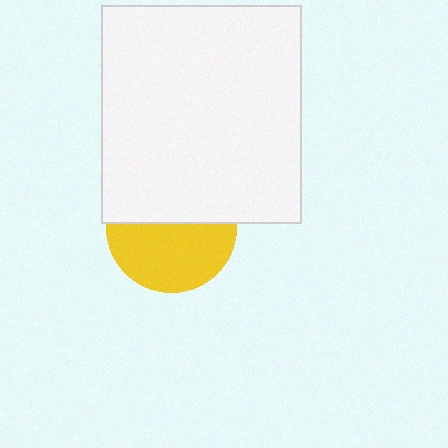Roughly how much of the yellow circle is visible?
About half of it is visible (roughly 54%).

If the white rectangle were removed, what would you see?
You would see the complete yellow circle.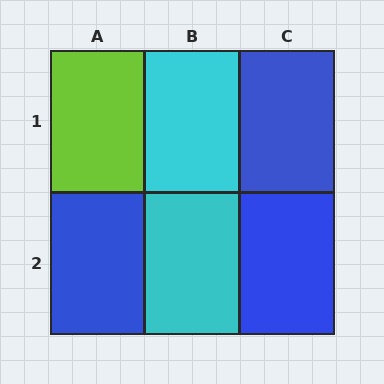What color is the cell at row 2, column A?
Blue.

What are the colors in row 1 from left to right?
Lime, cyan, blue.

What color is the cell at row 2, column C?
Blue.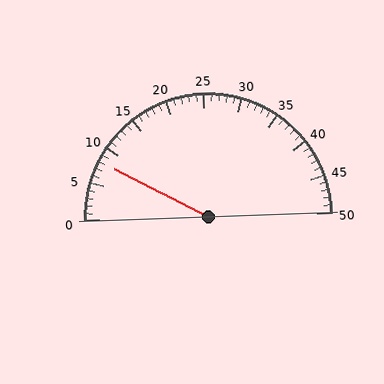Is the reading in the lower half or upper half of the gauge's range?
The reading is in the lower half of the range (0 to 50).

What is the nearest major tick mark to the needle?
The nearest major tick mark is 10.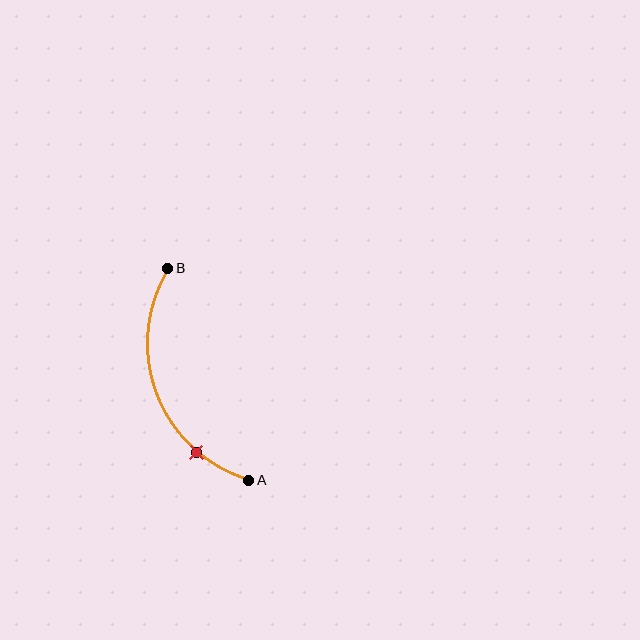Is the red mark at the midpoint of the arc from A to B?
No. The red mark lies on the arc but is closer to endpoint A. The arc midpoint would be at the point on the curve equidistant along the arc from both A and B.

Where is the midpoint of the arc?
The arc midpoint is the point on the curve farthest from the straight line joining A and B. It sits to the left of that line.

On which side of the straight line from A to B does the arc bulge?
The arc bulges to the left of the straight line connecting A and B.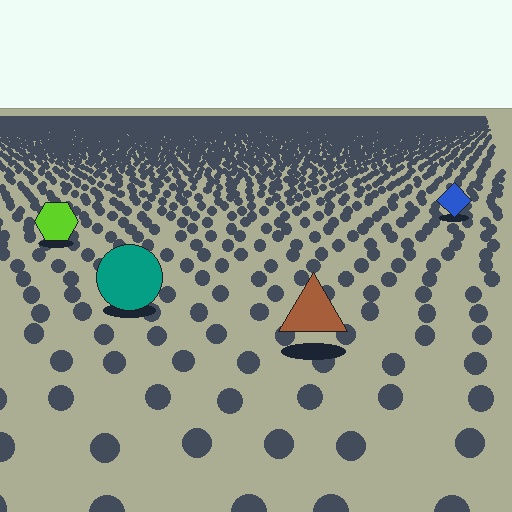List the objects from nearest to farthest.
From nearest to farthest: the brown triangle, the teal circle, the lime hexagon, the blue diamond.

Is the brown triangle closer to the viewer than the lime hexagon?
Yes. The brown triangle is closer — you can tell from the texture gradient: the ground texture is coarser near it.